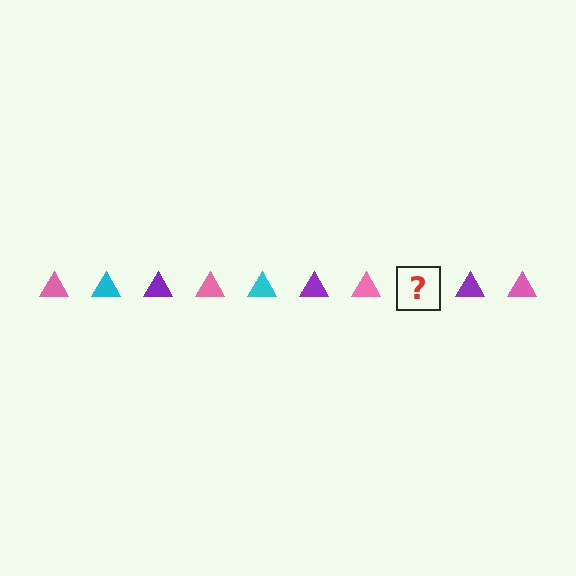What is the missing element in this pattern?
The missing element is a cyan triangle.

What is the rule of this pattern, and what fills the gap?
The rule is that the pattern cycles through pink, cyan, purple triangles. The gap should be filled with a cyan triangle.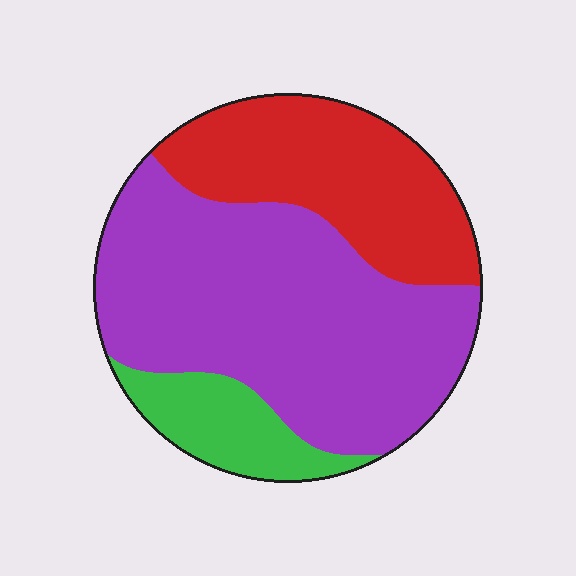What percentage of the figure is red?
Red covers about 30% of the figure.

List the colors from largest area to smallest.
From largest to smallest: purple, red, green.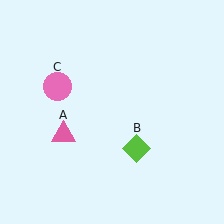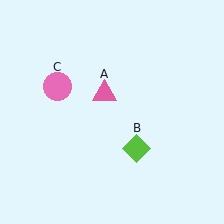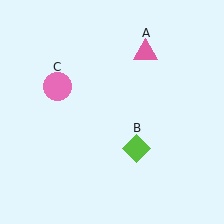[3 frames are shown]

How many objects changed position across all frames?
1 object changed position: pink triangle (object A).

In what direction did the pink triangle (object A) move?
The pink triangle (object A) moved up and to the right.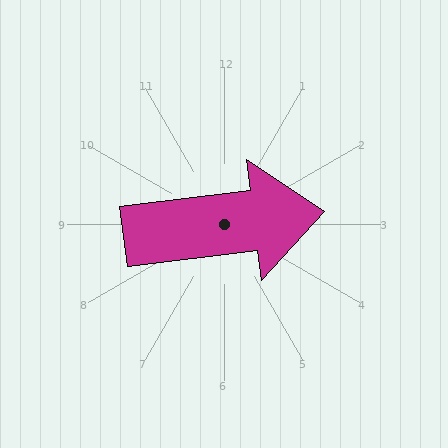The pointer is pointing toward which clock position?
Roughly 3 o'clock.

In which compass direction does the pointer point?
East.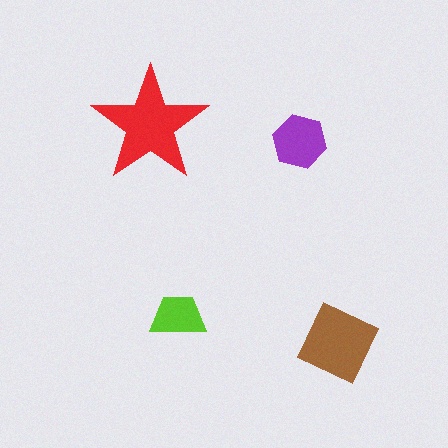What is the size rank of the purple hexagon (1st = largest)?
3rd.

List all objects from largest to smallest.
The red star, the brown square, the purple hexagon, the lime trapezoid.